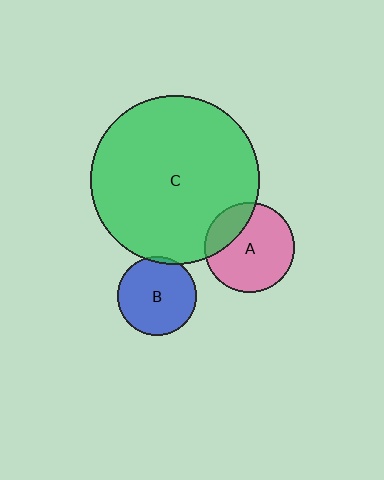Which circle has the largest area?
Circle C (green).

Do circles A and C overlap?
Yes.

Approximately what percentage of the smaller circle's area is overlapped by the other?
Approximately 25%.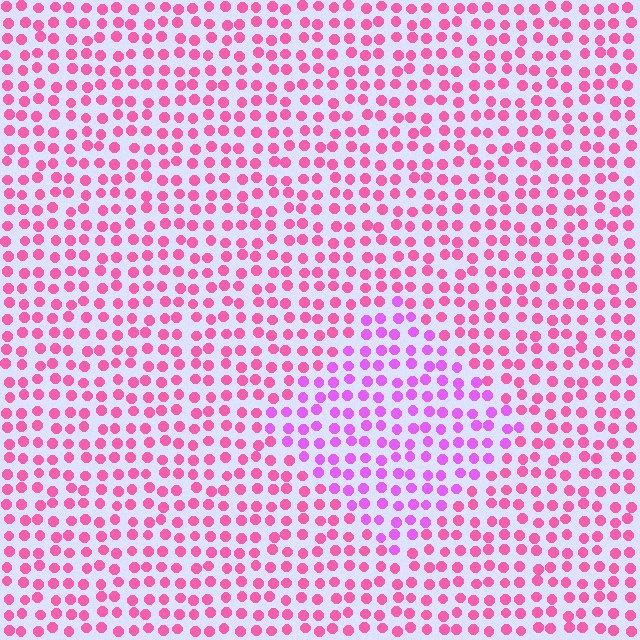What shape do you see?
I see a diamond.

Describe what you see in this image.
The image is filled with small pink elements in a uniform arrangement. A diamond-shaped region is visible where the elements are tinted to a slightly different hue, forming a subtle color boundary.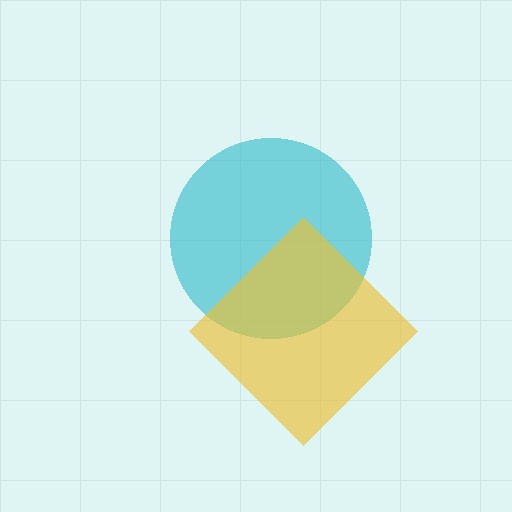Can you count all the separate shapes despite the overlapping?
Yes, there are 2 separate shapes.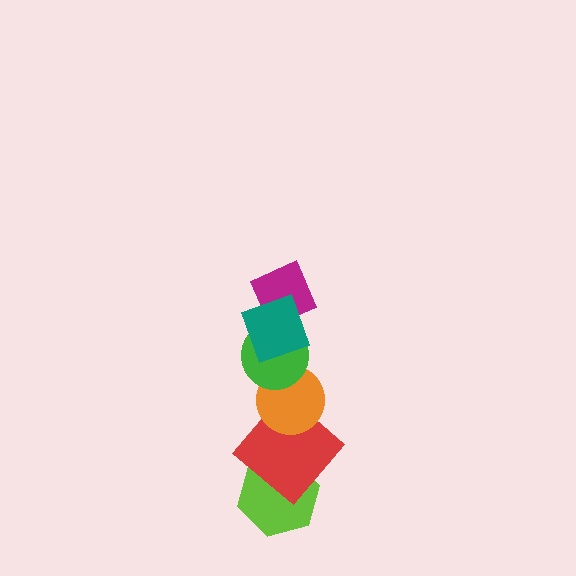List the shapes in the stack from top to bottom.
From top to bottom: the teal square, the magenta diamond, the green circle, the orange circle, the red diamond, the lime hexagon.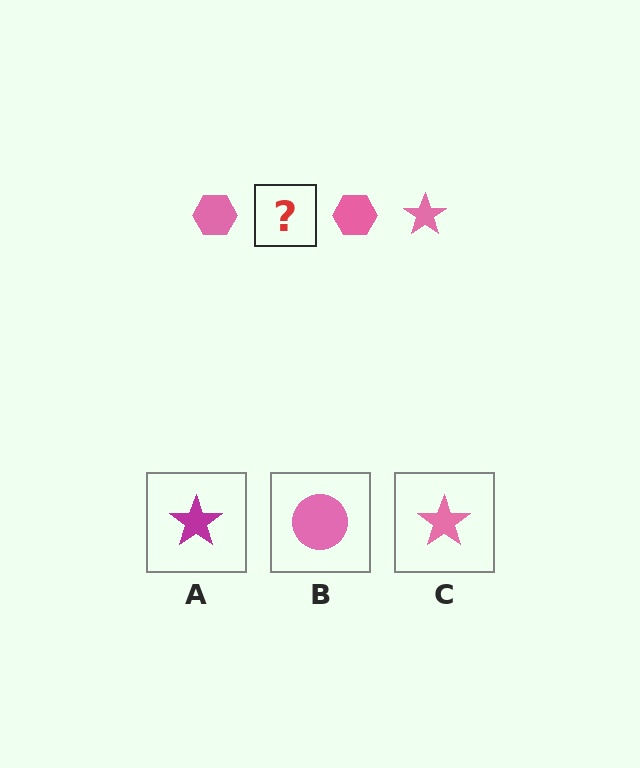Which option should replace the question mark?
Option C.